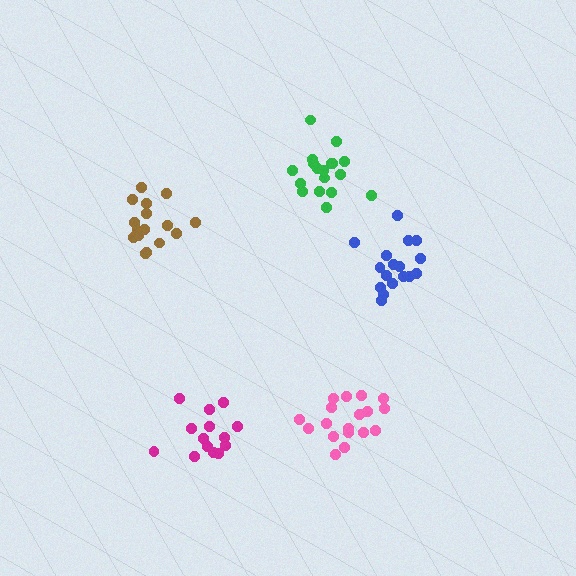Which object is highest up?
The green cluster is topmost.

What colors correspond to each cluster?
The clusters are colored: pink, green, magenta, brown, blue.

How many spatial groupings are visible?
There are 5 spatial groupings.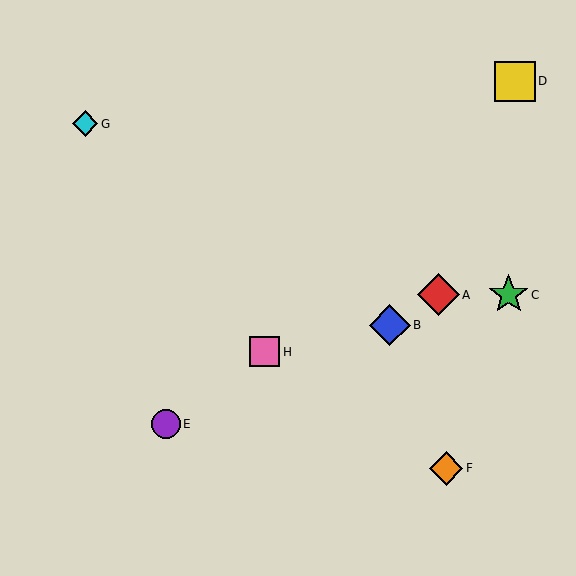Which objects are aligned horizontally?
Objects A, C are aligned horizontally.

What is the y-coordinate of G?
Object G is at y≈124.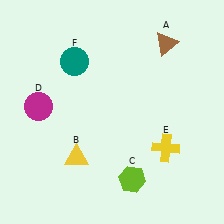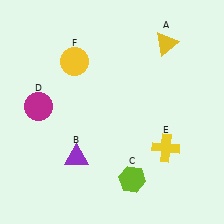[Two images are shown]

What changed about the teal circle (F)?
In Image 1, F is teal. In Image 2, it changed to yellow.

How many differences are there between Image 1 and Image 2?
There are 3 differences between the two images.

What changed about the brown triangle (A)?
In Image 1, A is brown. In Image 2, it changed to yellow.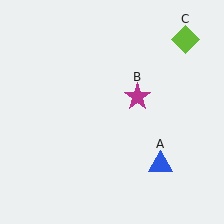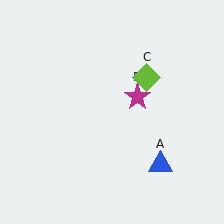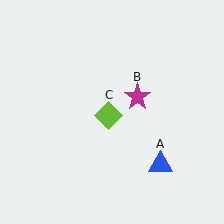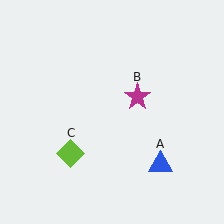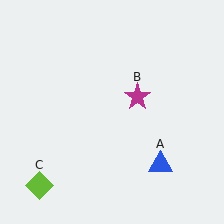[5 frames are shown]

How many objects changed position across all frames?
1 object changed position: lime diamond (object C).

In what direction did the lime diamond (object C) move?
The lime diamond (object C) moved down and to the left.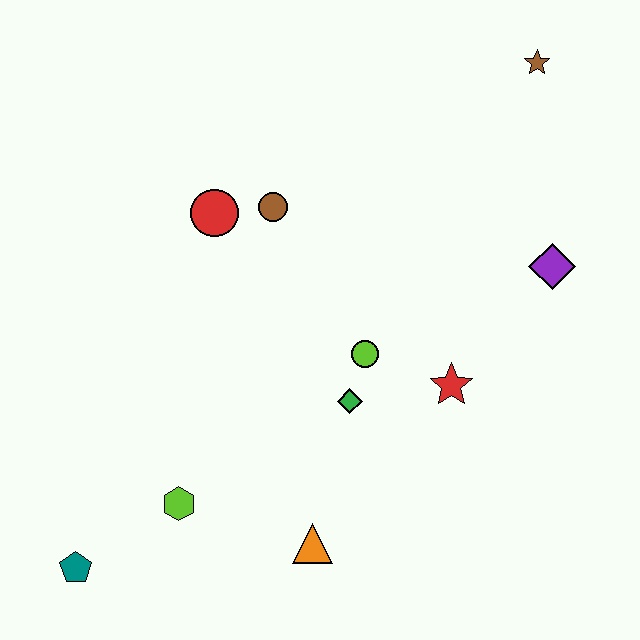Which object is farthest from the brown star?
The teal pentagon is farthest from the brown star.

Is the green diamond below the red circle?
Yes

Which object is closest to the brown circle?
The red circle is closest to the brown circle.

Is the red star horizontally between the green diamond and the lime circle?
No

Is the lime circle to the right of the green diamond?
Yes